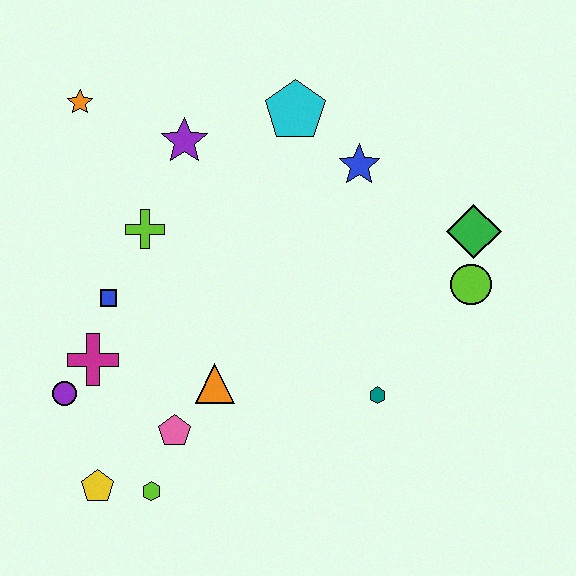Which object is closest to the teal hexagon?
The lime circle is closest to the teal hexagon.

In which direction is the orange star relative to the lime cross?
The orange star is above the lime cross.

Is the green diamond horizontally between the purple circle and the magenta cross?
No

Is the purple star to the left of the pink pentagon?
No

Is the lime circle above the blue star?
No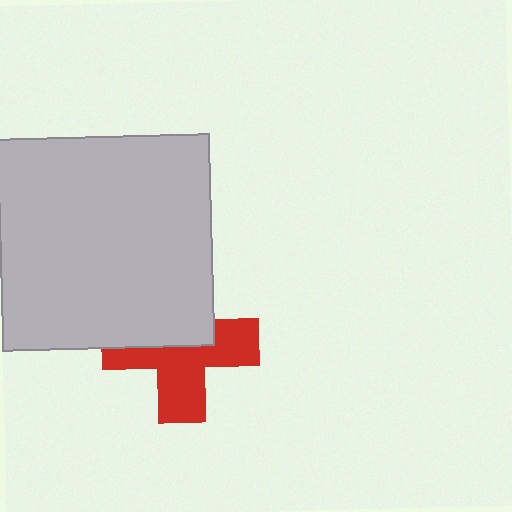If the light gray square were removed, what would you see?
You would see the complete red cross.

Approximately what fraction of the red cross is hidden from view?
Roughly 45% of the red cross is hidden behind the light gray square.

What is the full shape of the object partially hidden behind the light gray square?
The partially hidden object is a red cross.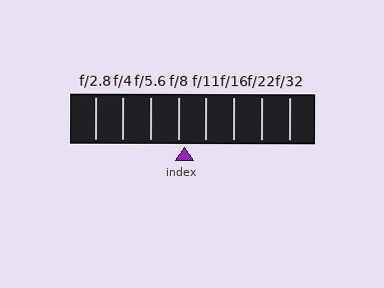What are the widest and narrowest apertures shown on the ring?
The widest aperture shown is f/2.8 and the narrowest is f/32.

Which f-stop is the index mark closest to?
The index mark is closest to f/8.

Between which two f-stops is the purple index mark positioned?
The index mark is between f/8 and f/11.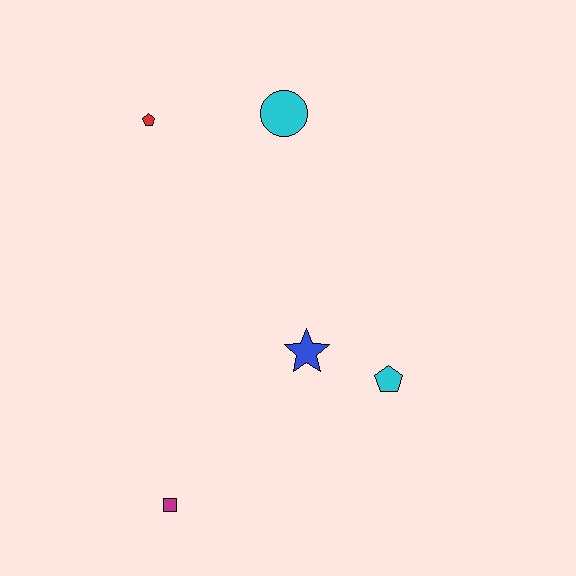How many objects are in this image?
There are 5 objects.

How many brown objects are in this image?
There are no brown objects.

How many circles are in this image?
There is 1 circle.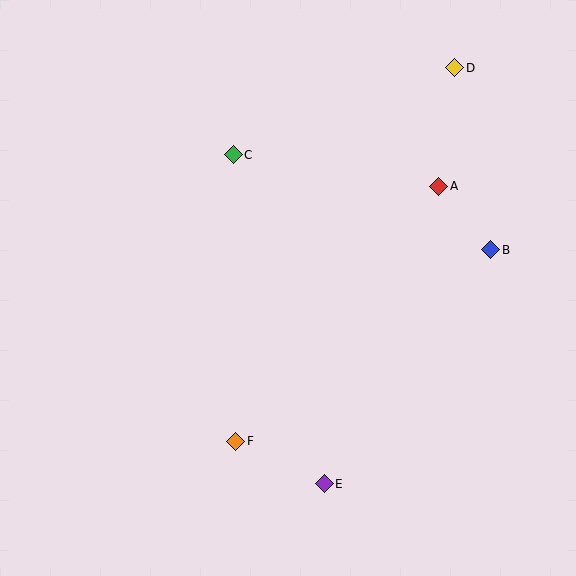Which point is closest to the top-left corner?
Point C is closest to the top-left corner.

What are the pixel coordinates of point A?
Point A is at (439, 186).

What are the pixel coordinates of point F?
Point F is at (236, 441).